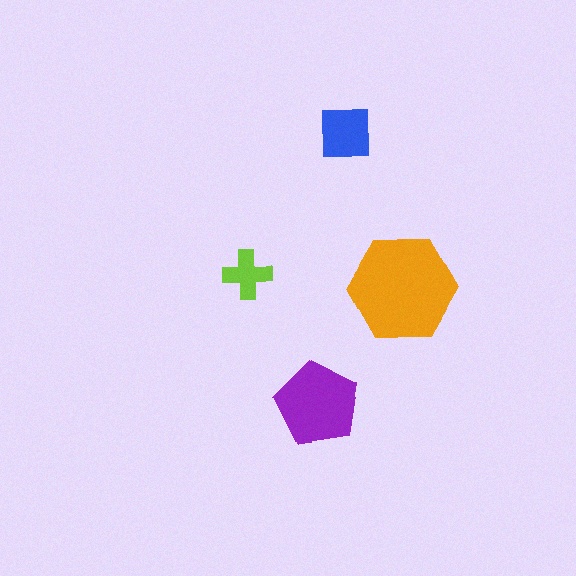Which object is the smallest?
The lime cross.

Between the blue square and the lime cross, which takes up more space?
The blue square.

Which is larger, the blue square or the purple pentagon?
The purple pentagon.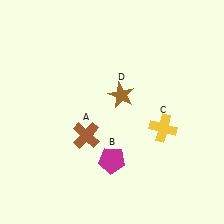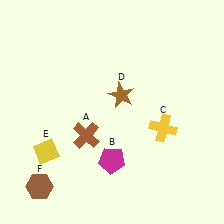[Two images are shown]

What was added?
A yellow diamond (E), a brown hexagon (F) were added in Image 2.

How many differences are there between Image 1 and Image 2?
There are 2 differences between the two images.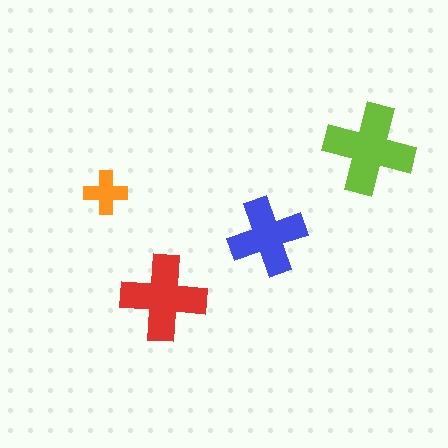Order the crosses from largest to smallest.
the lime one, the red one, the blue one, the orange one.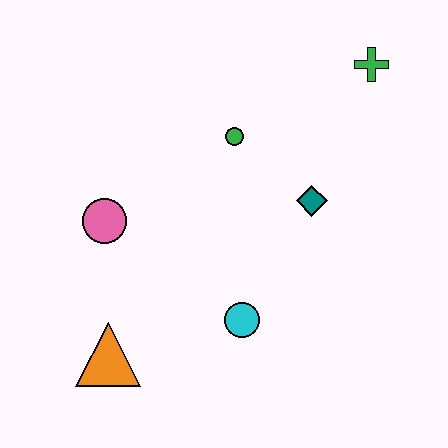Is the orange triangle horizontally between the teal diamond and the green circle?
No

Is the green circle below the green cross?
Yes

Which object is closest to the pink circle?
The orange triangle is closest to the pink circle.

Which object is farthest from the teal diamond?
The orange triangle is farthest from the teal diamond.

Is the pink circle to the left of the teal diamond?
Yes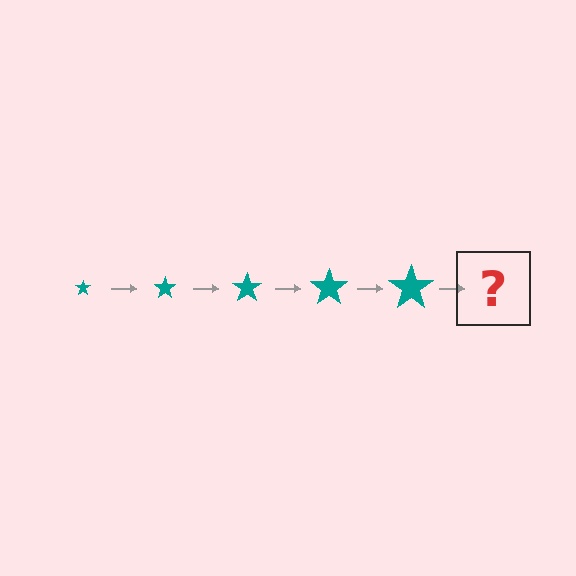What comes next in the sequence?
The next element should be a teal star, larger than the previous one.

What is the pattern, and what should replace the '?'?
The pattern is that the star gets progressively larger each step. The '?' should be a teal star, larger than the previous one.